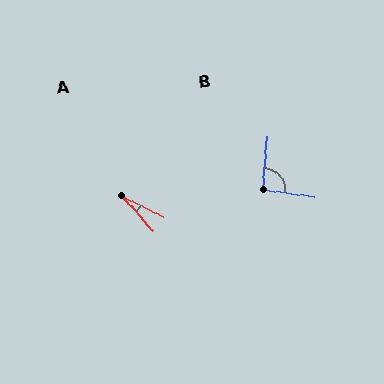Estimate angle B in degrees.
Approximately 94 degrees.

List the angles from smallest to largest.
A (22°), B (94°).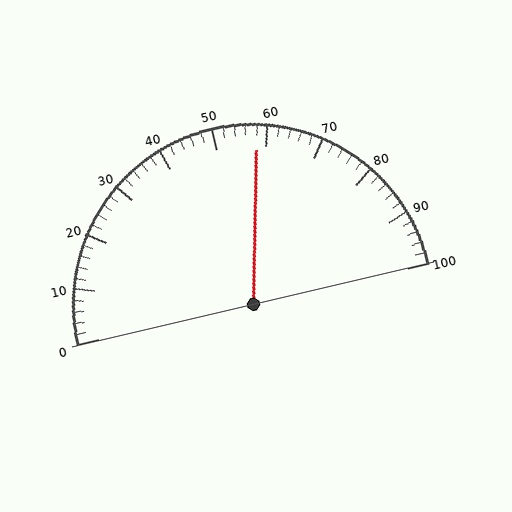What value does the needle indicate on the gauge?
The needle indicates approximately 58.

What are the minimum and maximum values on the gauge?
The gauge ranges from 0 to 100.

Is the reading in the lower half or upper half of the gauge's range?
The reading is in the upper half of the range (0 to 100).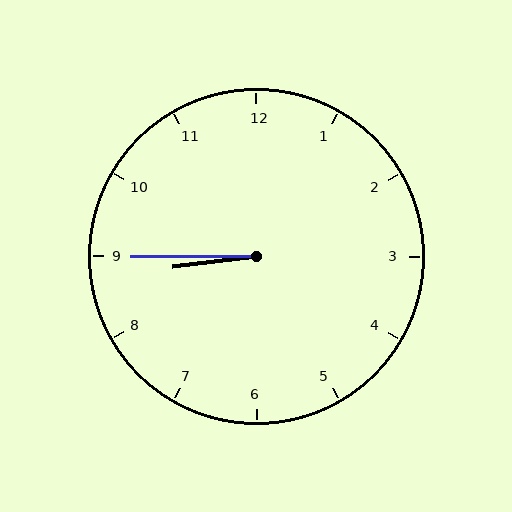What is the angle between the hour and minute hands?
Approximately 8 degrees.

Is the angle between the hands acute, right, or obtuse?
It is acute.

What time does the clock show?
8:45.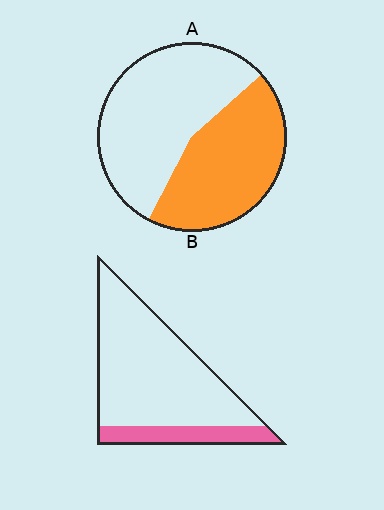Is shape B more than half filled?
No.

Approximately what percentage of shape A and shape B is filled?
A is approximately 45% and B is approximately 20%.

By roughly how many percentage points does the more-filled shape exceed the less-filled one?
By roughly 25 percentage points (A over B).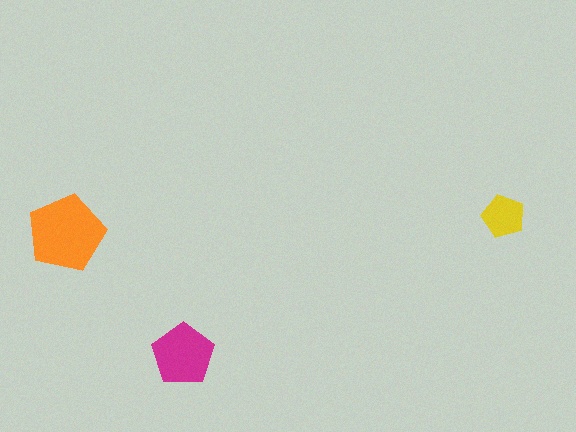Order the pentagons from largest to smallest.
the orange one, the magenta one, the yellow one.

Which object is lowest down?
The magenta pentagon is bottommost.